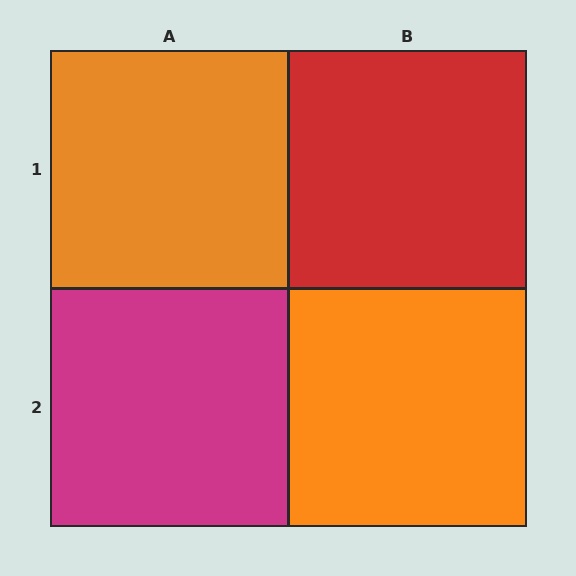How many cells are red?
1 cell is red.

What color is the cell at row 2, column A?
Magenta.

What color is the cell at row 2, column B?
Orange.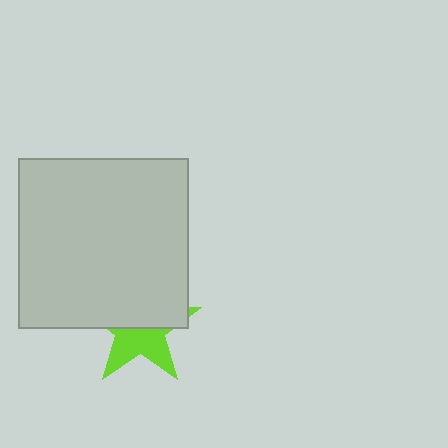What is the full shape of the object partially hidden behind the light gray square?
The partially hidden object is a lime star.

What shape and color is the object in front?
The object in front is a light gray square.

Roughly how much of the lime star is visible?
A small part of it is visible (roughly 45%).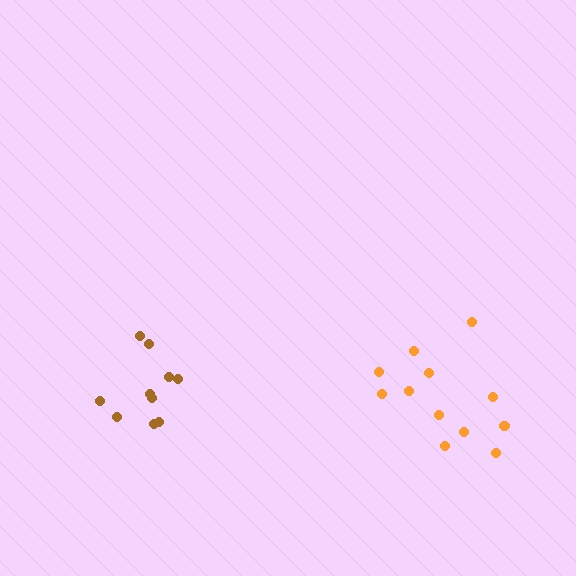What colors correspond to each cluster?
The clusters are colored: brown, orange.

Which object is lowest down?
The brown cluster is bottommost.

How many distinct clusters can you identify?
There are 2 distinct clusters.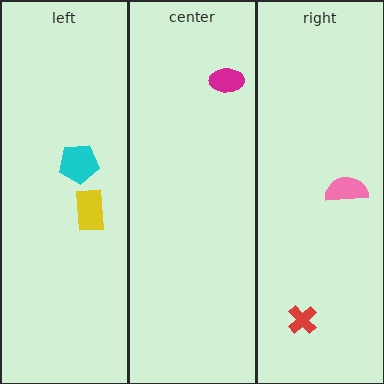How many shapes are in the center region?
1.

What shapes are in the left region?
The cyan pentagon, the yellow rectangle.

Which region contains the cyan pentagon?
The left region.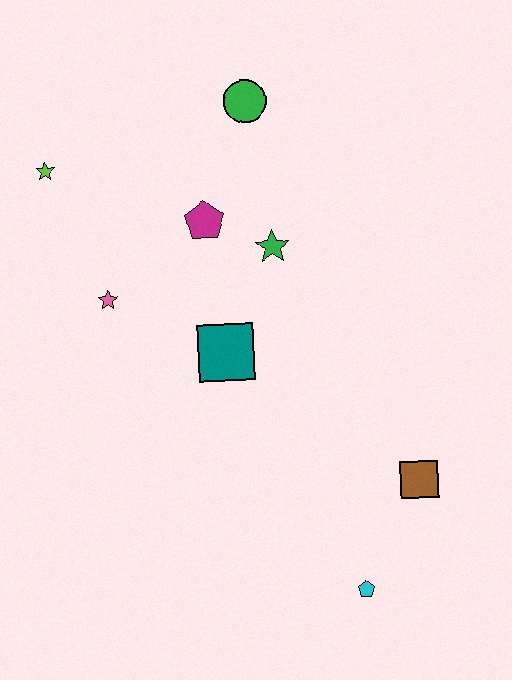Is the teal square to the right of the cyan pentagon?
No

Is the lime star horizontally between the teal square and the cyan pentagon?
No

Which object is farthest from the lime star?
The cyan pentagon is farthest from the lime star.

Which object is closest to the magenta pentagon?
The green star is closest to the magenta pentagon.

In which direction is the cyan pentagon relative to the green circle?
The cyan pentagon is below the green circle.